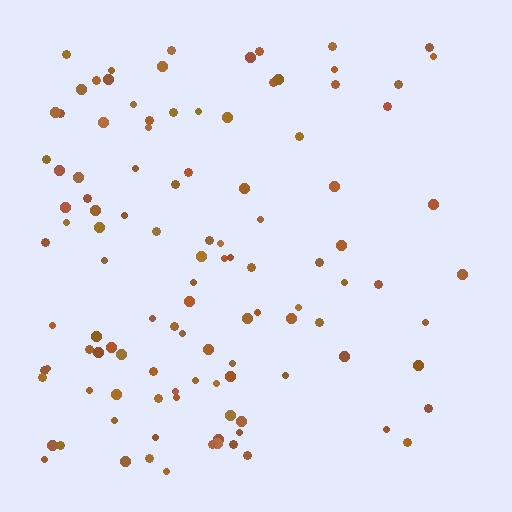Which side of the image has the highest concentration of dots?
The left.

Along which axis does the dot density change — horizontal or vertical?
Horizontal.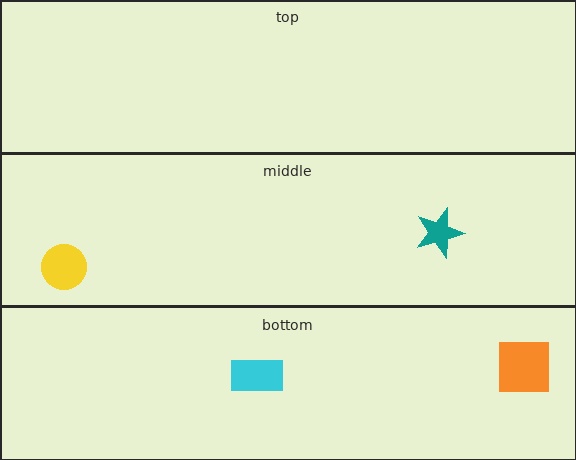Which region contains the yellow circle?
The middle region.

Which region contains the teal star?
The middle region.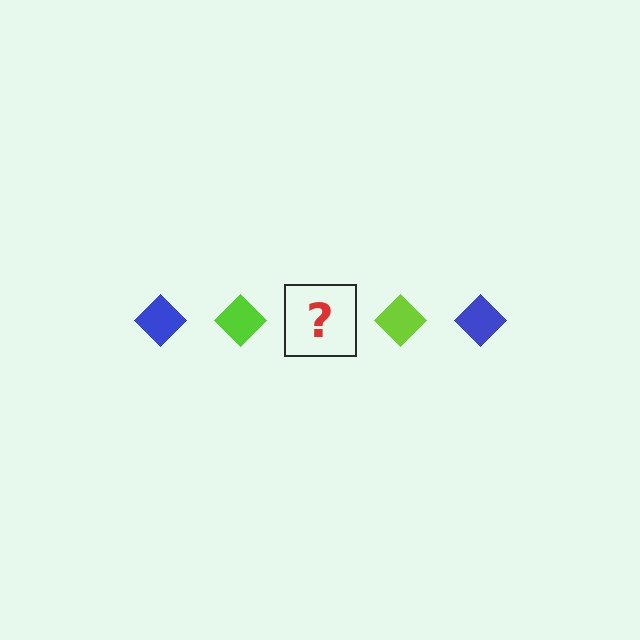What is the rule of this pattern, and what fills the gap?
The rule is that the pattern cycles through blue, lime diamonds. The gap should be filled with a blue diamond.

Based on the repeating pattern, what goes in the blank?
The blank should be a blue diamond.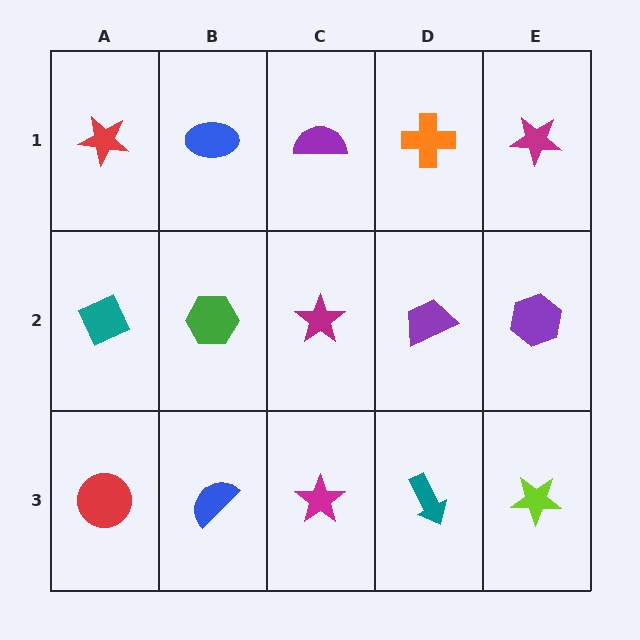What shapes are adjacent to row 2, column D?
An orange cross (row 1, column D), a teal arrow (row 3, column D), a magenta star (row 2, column C), a purple hexagon (row 2, column E).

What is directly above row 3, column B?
A green hexagon.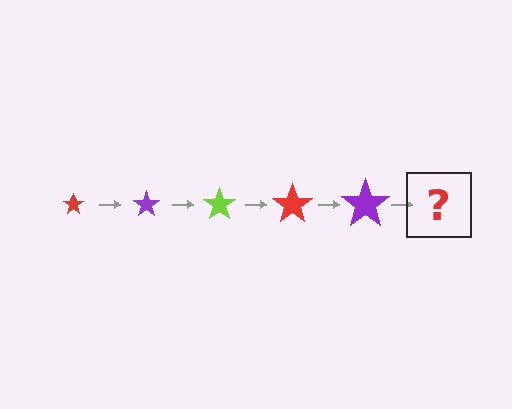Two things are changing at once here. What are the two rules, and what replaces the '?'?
The two rules are that the star grows larger each step and the color cycles through red, purple, and lime. The '?' should be a lime star, larger than the previous one.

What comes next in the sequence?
The next element should be a lime star, larger than the previous one.